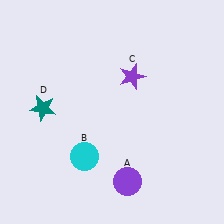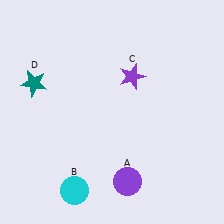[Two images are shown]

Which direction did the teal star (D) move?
The teal star (D) moved up.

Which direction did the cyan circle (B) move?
The cyan circle (B) moved down.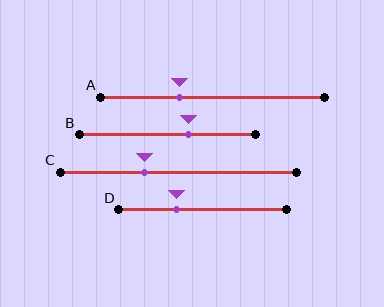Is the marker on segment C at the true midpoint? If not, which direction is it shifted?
No, the marker on segment C is shifted to the left by about 14% of the segment length.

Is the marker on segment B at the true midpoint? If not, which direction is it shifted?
No, the marker on segment B is shifted to the right by about 12% of the segment length.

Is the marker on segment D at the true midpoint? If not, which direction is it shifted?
No, the marker on segment D is shifted to the left by about 16% of the segment length.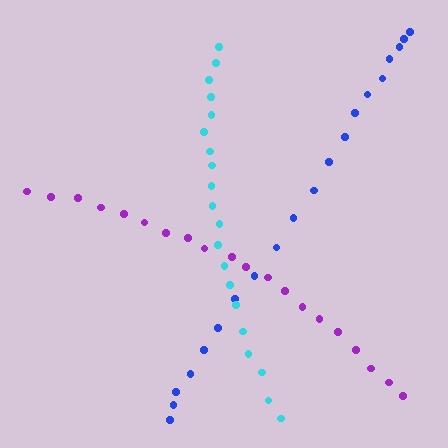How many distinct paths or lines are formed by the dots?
There are 3 distinct paths.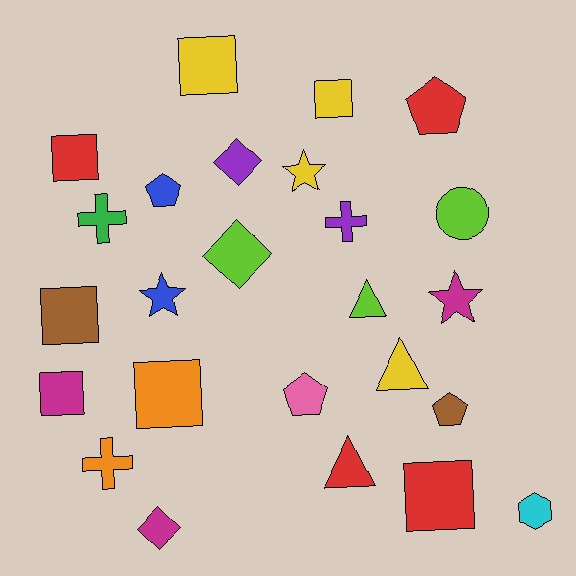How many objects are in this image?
There are 25 objects.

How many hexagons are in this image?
There is 1 hexagon.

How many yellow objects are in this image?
There are 4 yellow objects.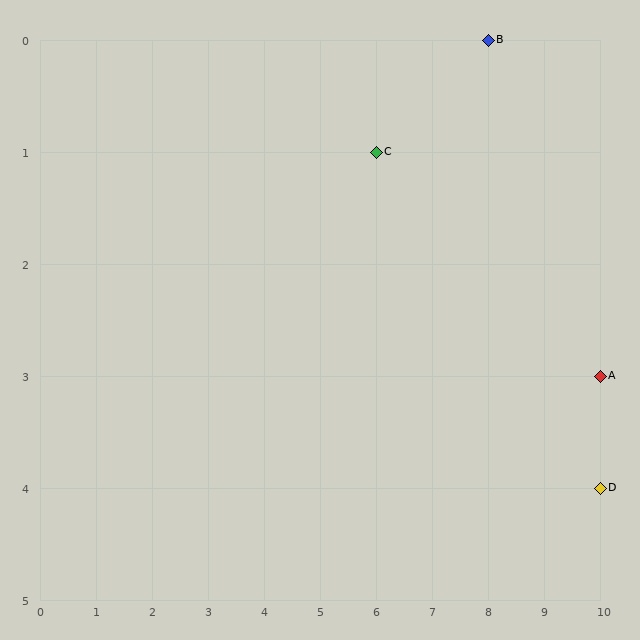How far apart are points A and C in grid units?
Points A and C are 4 columns and 2 rows apart (about 4.5 grid units diagonally).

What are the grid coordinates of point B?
Point B is at grid coordinates (8, 0).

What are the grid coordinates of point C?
Point C is at grid coordinates (6, 1).